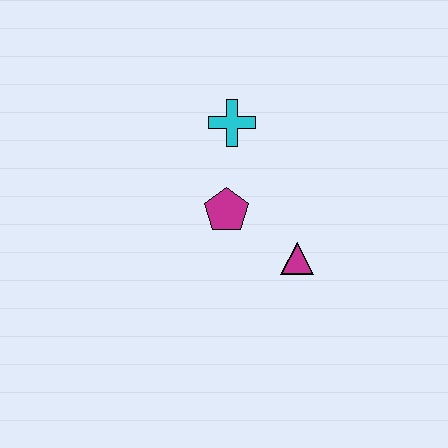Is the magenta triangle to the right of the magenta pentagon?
Yes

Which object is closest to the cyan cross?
The magenta pentagon is closest to the cyan cross.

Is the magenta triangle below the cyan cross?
Yes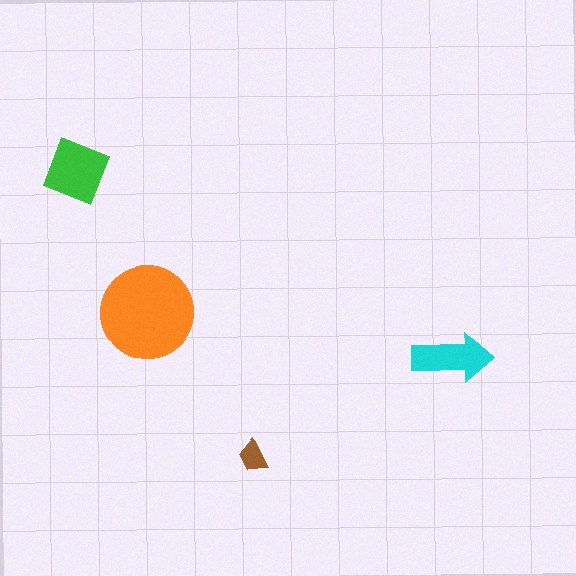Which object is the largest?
The orange circle.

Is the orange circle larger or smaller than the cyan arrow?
Larger.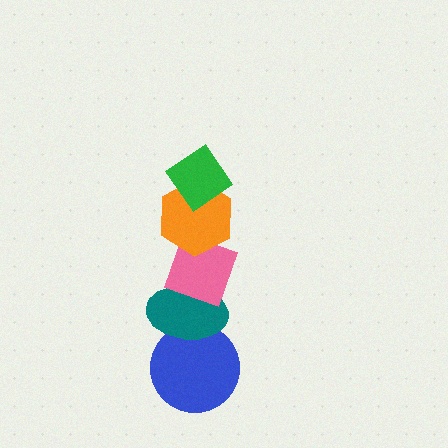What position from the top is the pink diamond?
The pink diamond is 3rd from the top.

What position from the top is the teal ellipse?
The teal ellipse is 4th from the top.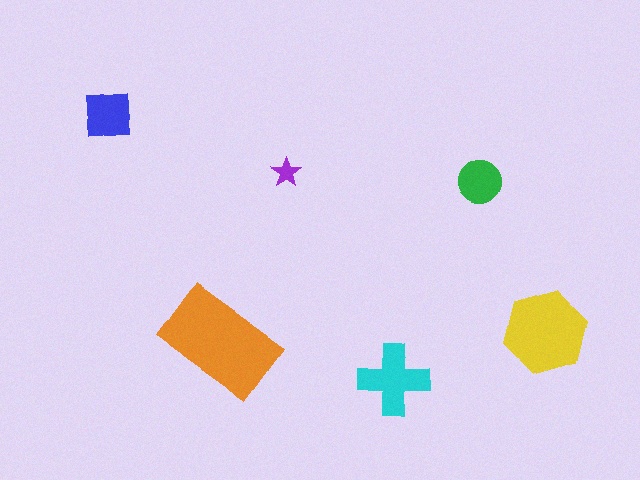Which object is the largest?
The orange rectangle.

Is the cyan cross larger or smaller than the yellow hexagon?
Smaller.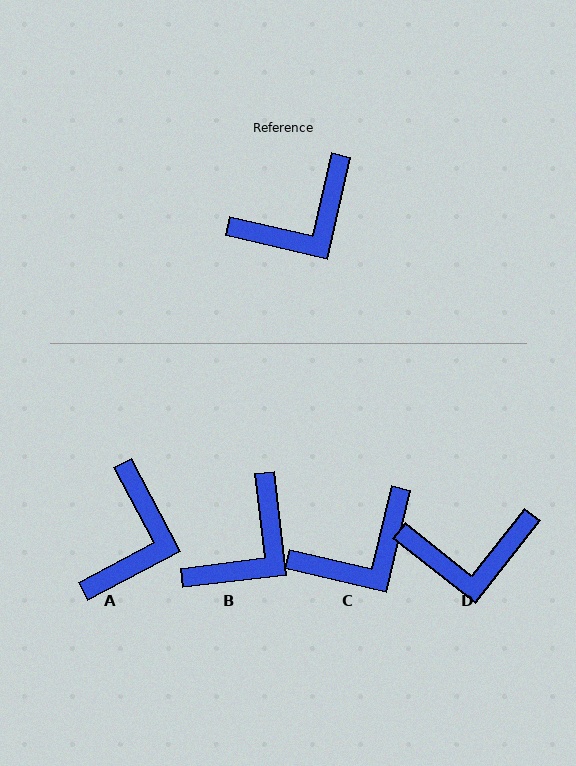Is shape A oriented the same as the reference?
No, it is off by about 41 degrees.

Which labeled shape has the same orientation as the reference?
C.